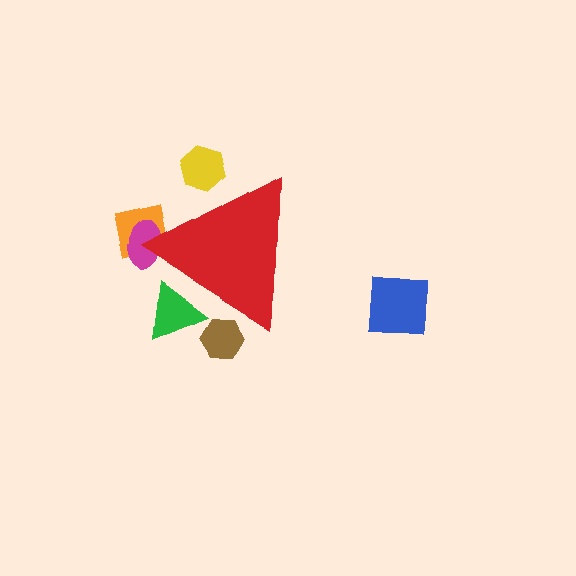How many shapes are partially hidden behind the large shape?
5 shapes are partially hidden.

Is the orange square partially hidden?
Yes, the orange square is partially hidden behind the red triangle.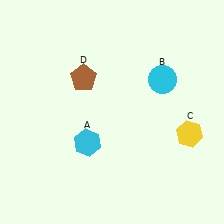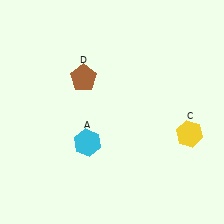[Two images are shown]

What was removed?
The cyan circle (B) was removed in Image 2.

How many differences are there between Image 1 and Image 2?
There is 1 difference between the two images.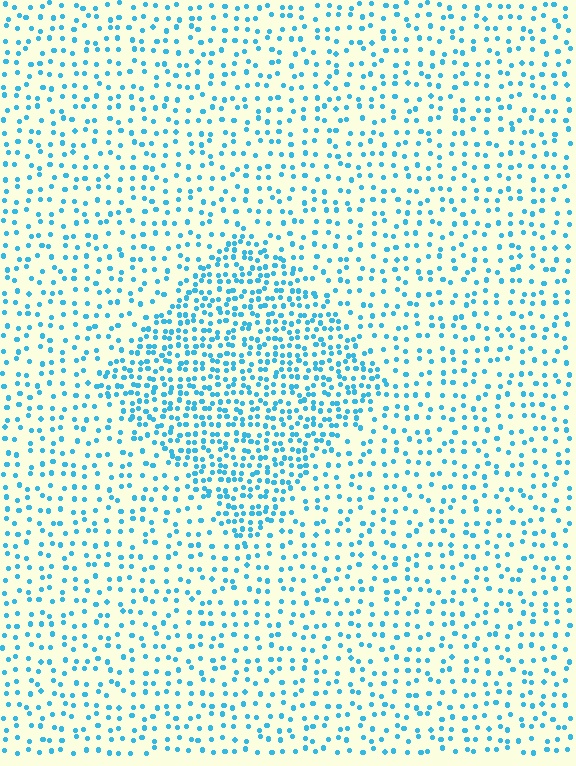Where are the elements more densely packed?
The elements are more densely packed inside the diamond boundary.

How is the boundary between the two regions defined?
The boundary is defined by a change in element density (approximately 2.1x ratio). All elements are the same color, size, and shape.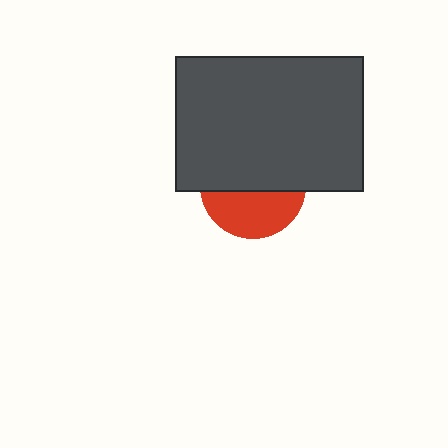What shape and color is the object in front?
The object in front is a dark gray rectangle.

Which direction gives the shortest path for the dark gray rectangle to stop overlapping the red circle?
Moving up gives the shortest separation.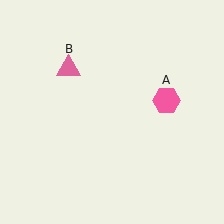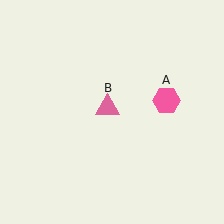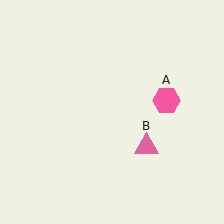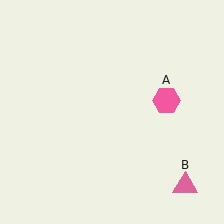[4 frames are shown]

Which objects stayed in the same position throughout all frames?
Pink hexagon (object A) remained stationary.